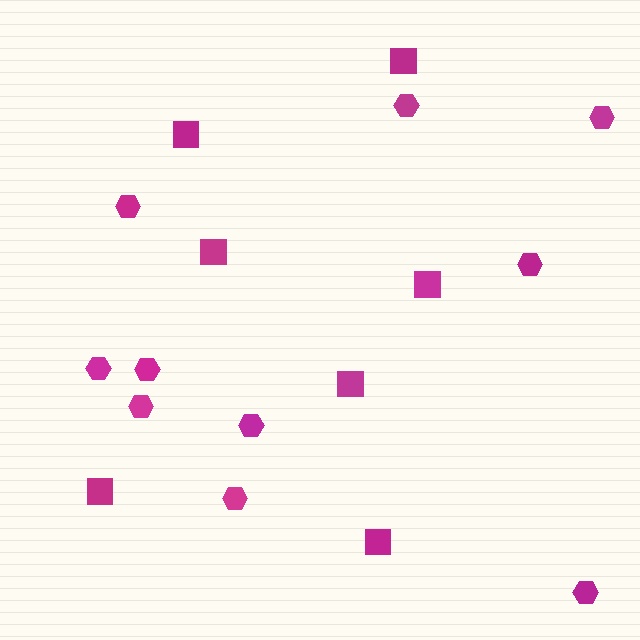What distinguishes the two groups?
There are 2 groups: one group of hexagons (10) and one group of squares (7).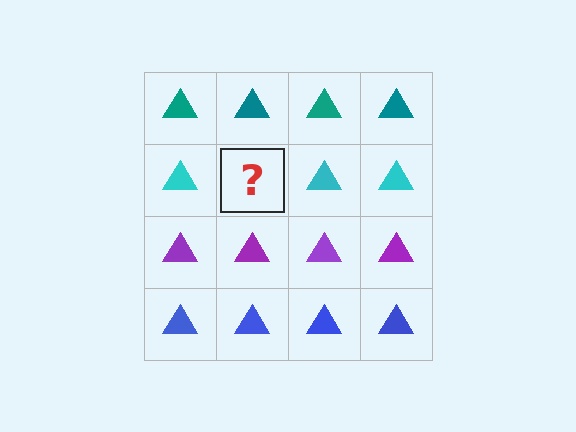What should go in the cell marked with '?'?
The missing cell should contain a cyan triangle.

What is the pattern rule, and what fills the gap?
The rule is that each row has a consistent color. The gap should be filled with a cyan triangle.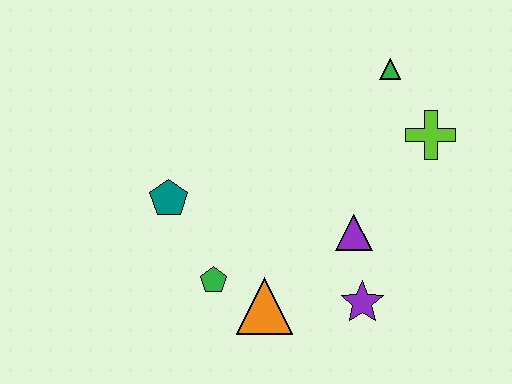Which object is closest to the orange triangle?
The green pentagon is closest to the orange triangle.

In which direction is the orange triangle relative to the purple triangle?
The orange triangle is to the left of the purple triangle.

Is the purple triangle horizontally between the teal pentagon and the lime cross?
Yes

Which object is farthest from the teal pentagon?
The lime cross is farthest from the teal pentagon.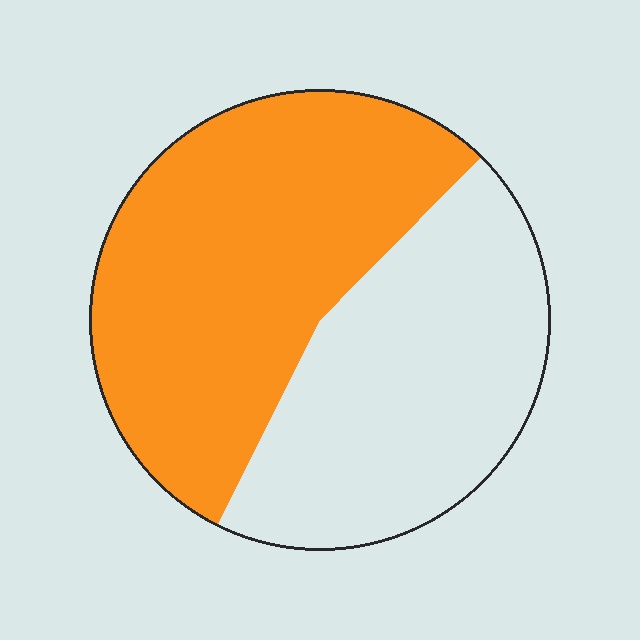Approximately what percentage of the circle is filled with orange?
Approximately 55%.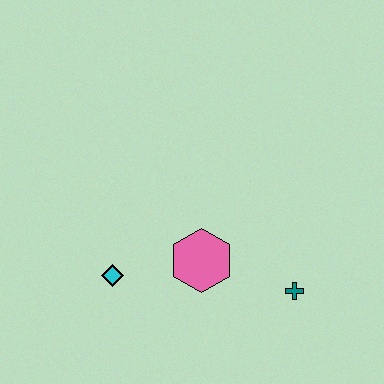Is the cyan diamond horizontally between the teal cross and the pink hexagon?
No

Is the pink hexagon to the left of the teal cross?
Yes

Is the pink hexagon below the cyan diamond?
No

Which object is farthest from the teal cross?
The cyan diamond is farthest from the teal cross.